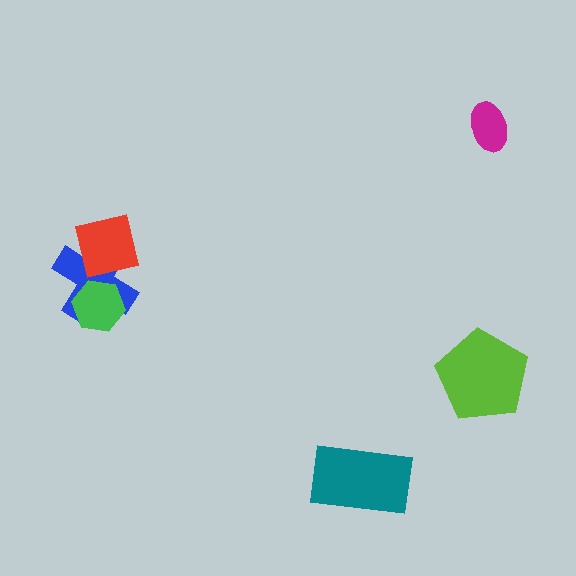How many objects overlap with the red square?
1 object overlaps with the red square.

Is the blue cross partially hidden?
Yes, it is partially covered by another shape.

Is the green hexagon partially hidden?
No, no other shape covers it.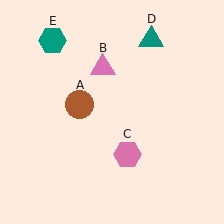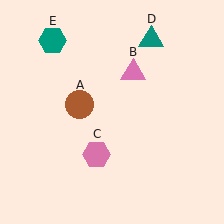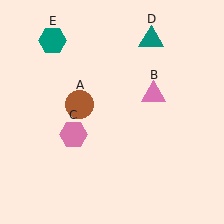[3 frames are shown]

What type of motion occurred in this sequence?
The pink triangle (object B), pink hexagon (object C) rotated clockwise around the center of the scene.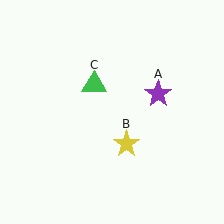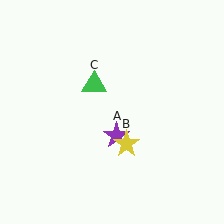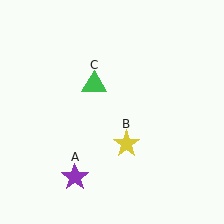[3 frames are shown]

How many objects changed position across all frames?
1 object changed position: purple star (object A).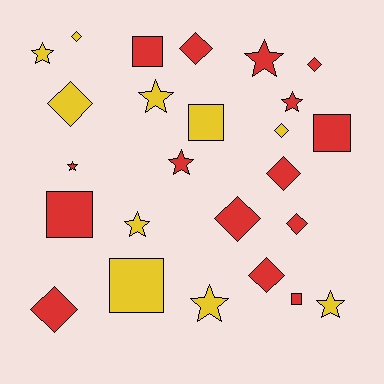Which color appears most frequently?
Red, with 15 objects.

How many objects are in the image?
There are 25 objects.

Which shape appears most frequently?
Diamond, with 10 objects.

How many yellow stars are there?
There are 5 yellow stars.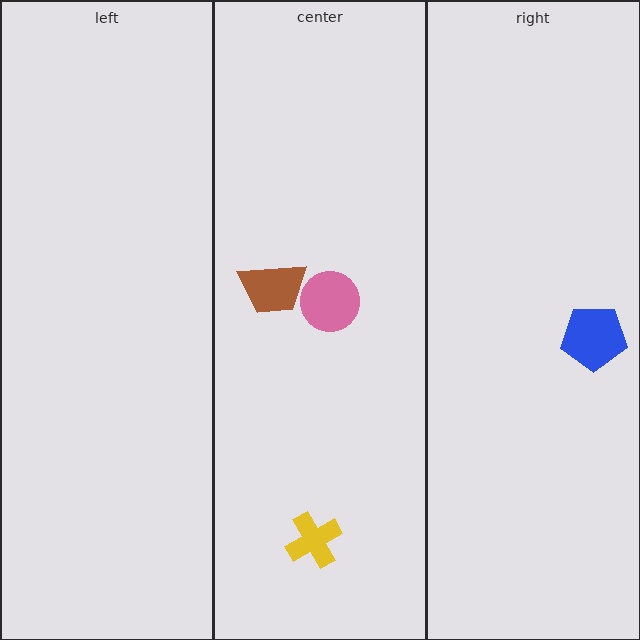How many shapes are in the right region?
1.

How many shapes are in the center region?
3.